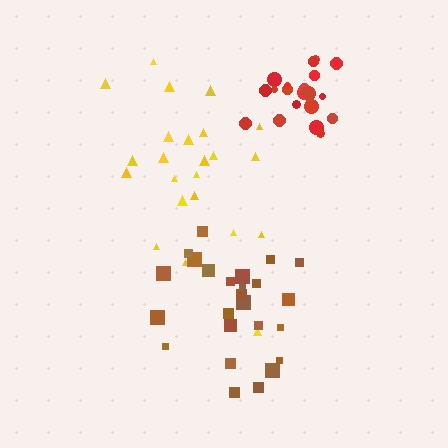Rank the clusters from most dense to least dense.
red, brown, yellow.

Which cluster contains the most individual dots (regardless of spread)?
Brown (25).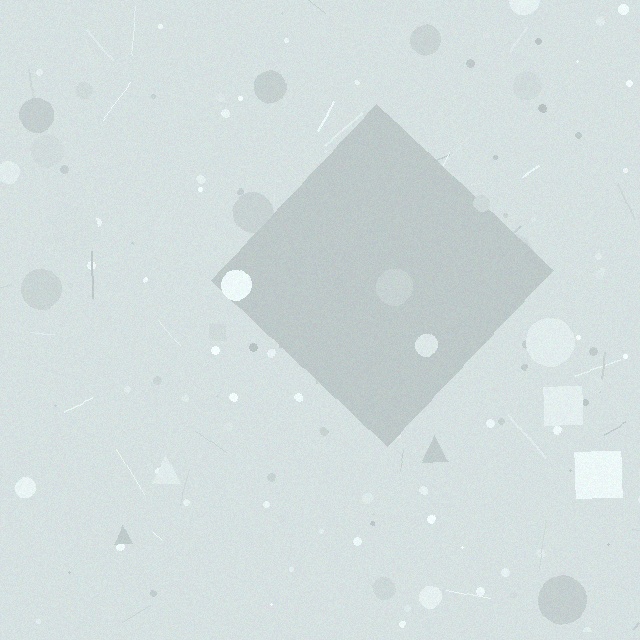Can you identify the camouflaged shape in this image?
The camouflaged shape is a diamond.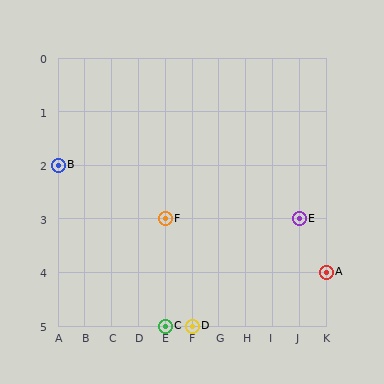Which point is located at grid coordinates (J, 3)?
Point E is at (J, 3).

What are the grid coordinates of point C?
Point C is at grid coordinates (E, 5).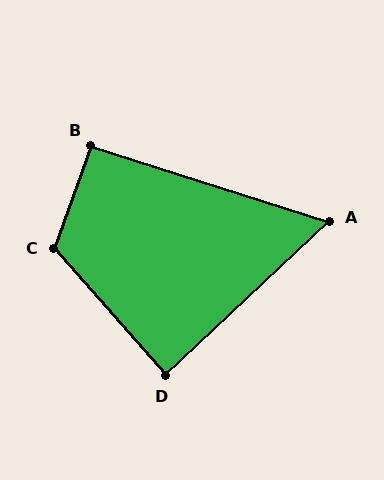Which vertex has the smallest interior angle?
A, at approximately 61 degrees.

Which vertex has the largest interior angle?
C, at approximately 119 degrees.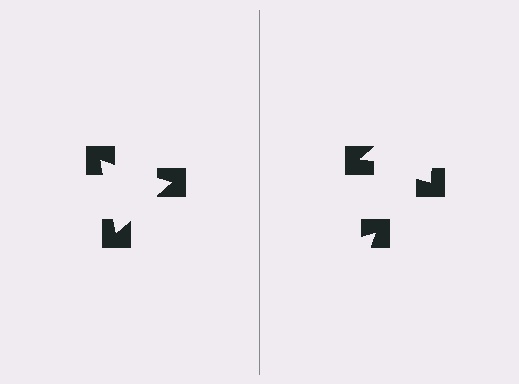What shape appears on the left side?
An illusory triangle.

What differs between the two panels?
The notched squares are positioned identically on both sides; only the wedge orientations differ. On the left they align to a triangle; on the right they are misaligned.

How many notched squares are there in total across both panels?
6 — 3 on each side.